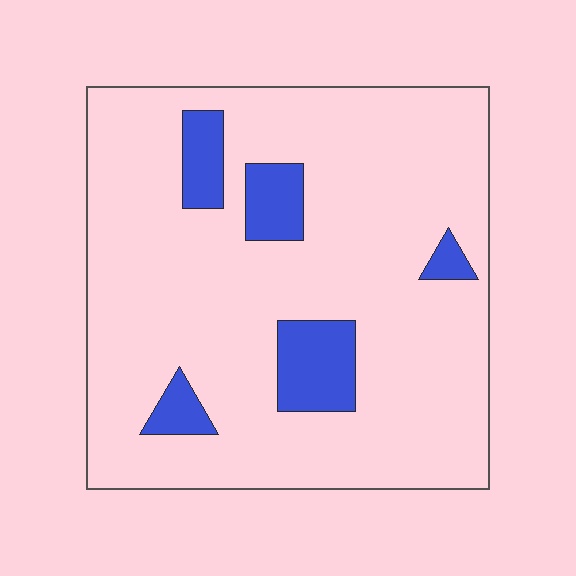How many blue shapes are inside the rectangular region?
5.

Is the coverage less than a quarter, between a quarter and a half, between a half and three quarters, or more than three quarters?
Less than a quarter.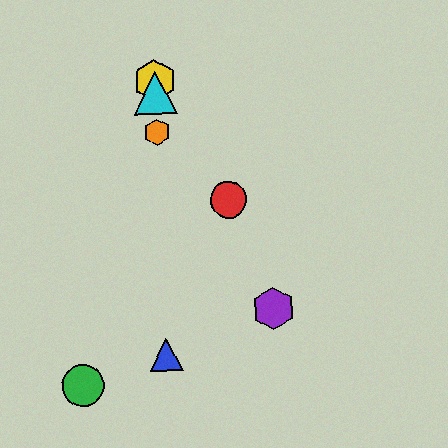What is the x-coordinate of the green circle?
The green circle is at x≈83.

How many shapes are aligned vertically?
4 shapes (the blue triangle, the yellow hexagon, the orange hexagon, the cyan triangle) are aligned vertically.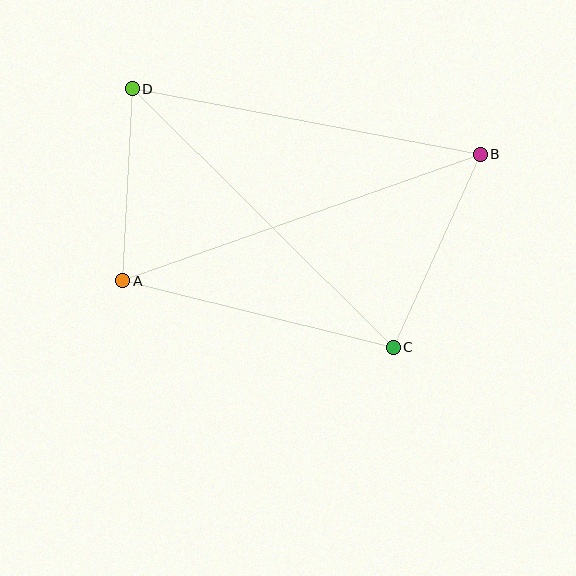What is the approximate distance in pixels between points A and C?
The distance between A and C is approximately 278 pixels.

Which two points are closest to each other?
Points A and D are closest to each other.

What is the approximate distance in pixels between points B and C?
The distance between B and C is approximately 212 pixels.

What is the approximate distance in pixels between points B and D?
The distance between B and D is approximately 354 pixels.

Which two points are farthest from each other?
Points A and B are farthest from each other.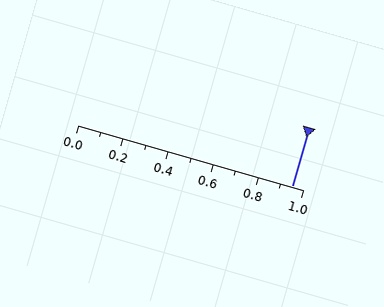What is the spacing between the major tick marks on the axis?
The major ticks are spaced 0.2 apart.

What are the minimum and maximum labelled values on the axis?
The axis runs from 0.0 to 1.0.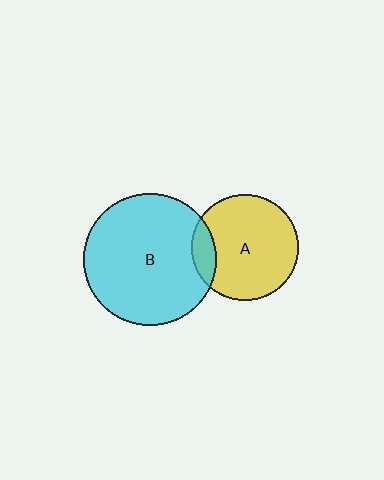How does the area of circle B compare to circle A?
Approximately 1.6 times.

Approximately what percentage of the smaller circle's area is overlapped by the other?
Approximately 15%.